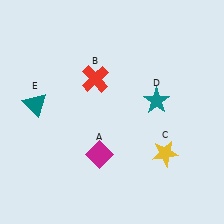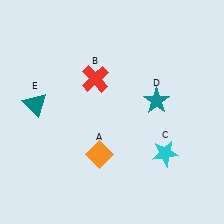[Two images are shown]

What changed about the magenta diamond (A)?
In Image 1, A is magenta. In Image 2, it changed to orange.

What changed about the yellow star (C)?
In Image 1, C is yellow. In Image 2, it changed to cyan.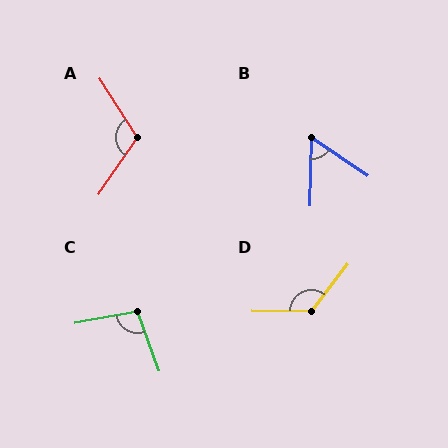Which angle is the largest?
D, at approximately 128 degrees.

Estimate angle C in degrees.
Approximately 98 degrees.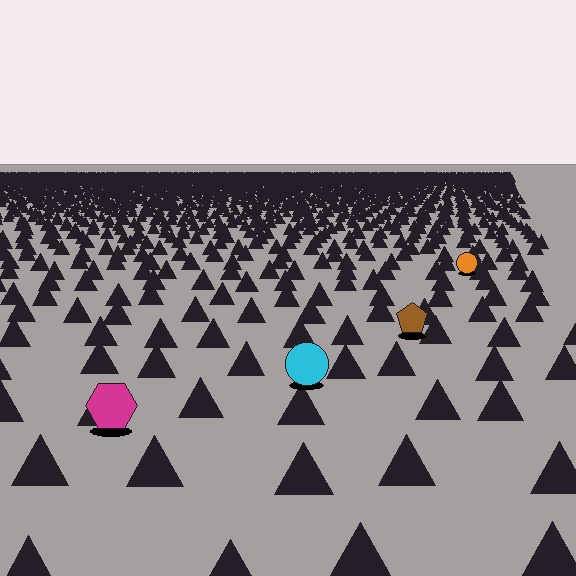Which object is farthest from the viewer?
The orange circle is farthest from the viewer. It appears smaller and the ground texture around it is denser.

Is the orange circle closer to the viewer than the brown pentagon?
No. The brown pentagon is closer — you can tell from the texture gradient: the ground texture is coarser near it.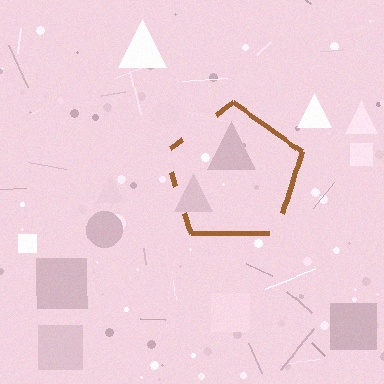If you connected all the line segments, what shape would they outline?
They would outline a pentagon.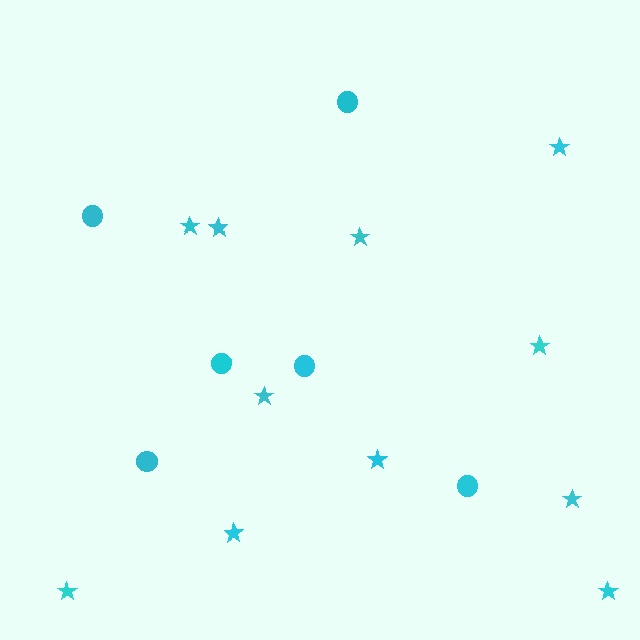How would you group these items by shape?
There are 2 groups: one group of stars (11) and one group of circles (6).